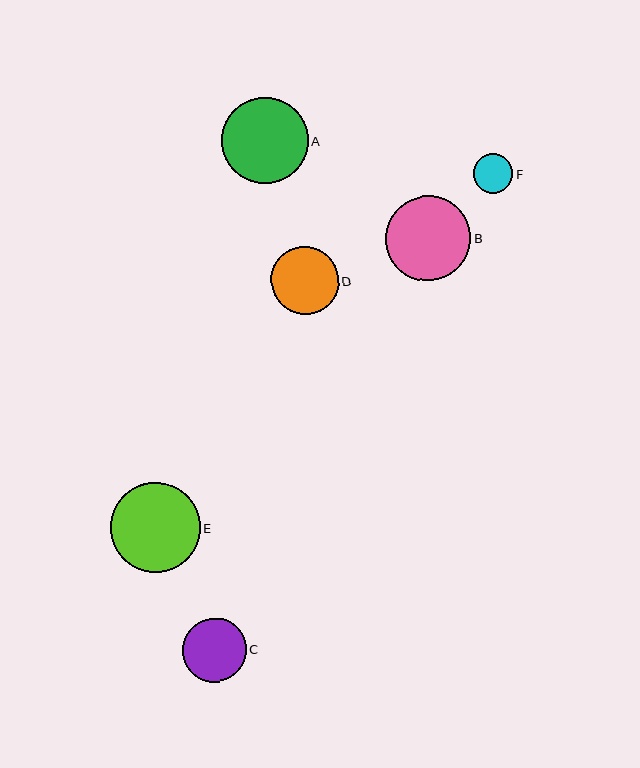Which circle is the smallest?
Circle F is the smallest with a size of approximately 40 pixels.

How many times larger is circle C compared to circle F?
Circle C is approximately 1.6 times the size of circle F.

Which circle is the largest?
Circle E is the largest with a size of approximately 90 pixels.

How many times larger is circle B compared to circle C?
Circle B is approximately 1.3 times the size of circle C.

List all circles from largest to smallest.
From largest to smallest: E, A, B, D, C, F.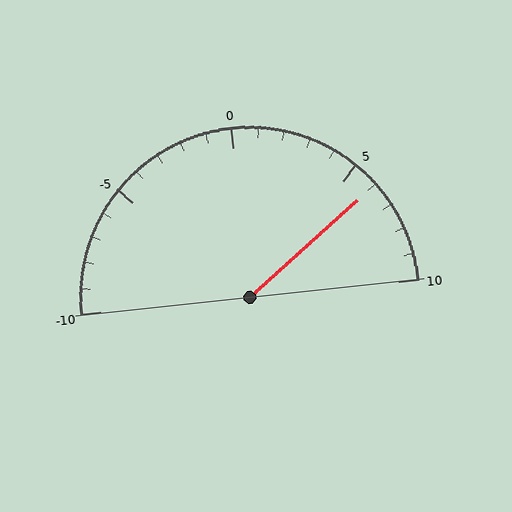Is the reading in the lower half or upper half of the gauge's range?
The reading is in the upper half of the range (-10 to 10).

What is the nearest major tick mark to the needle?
The nearest major tick mark is 5.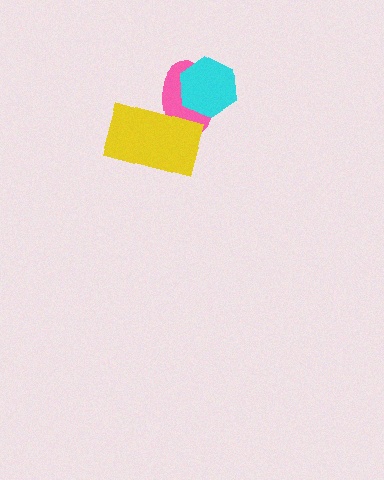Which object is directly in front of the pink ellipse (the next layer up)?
The cyan hexagon is directly in front of the pink ellipse.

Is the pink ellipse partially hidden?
Yes, it is partially covered by another shape.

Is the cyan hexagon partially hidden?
No, no other shape covers it.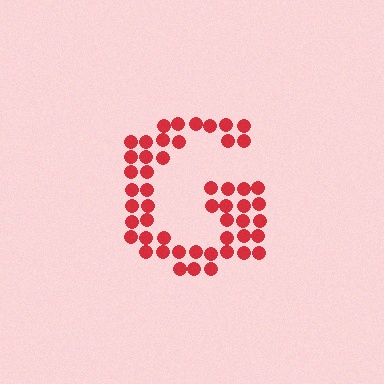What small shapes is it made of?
It is made of small circles.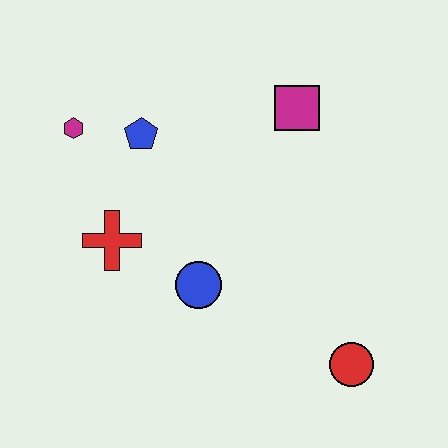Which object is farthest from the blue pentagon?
The red circle is farthest from the blue pentagon.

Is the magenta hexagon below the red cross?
No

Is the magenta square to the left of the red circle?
Yes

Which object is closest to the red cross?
The blue circle is closest to the red cross.